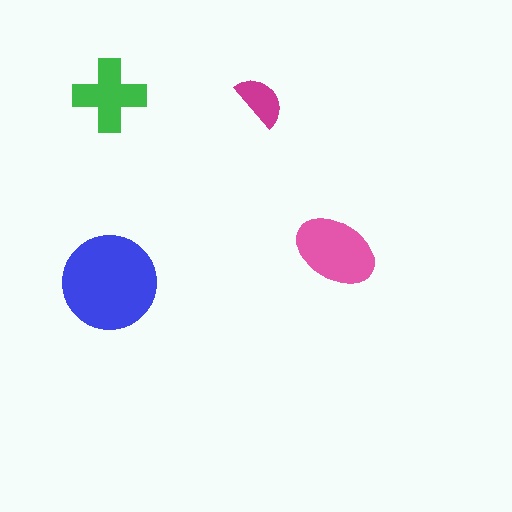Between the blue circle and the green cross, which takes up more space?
The blue circle.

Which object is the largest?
The blue circle.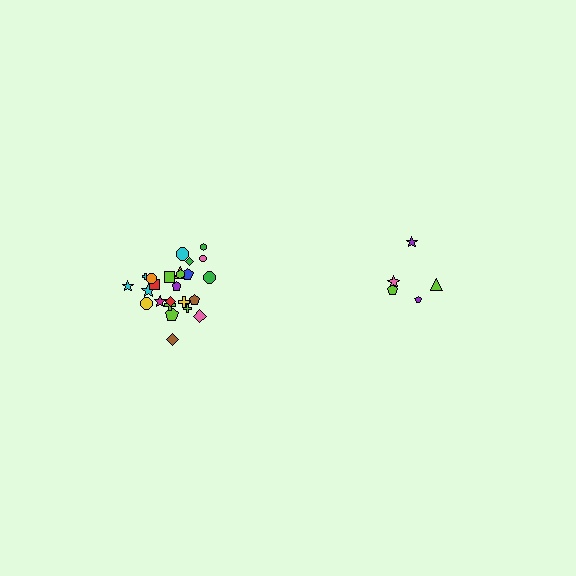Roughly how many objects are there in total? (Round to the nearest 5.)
Roughly 30 objects in total.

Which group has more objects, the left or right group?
The left group.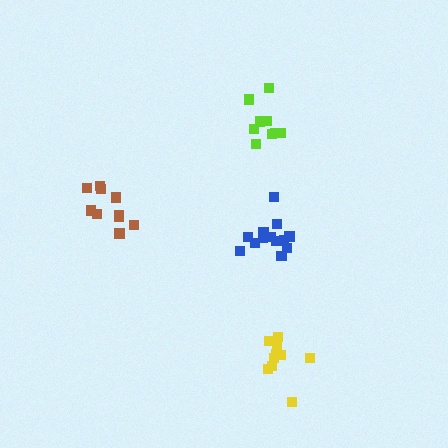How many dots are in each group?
Group 1: 10 dots, Group 2: 14 dots, Group 3: 9 dots, Group 4: 10 dots (43 total).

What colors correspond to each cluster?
The clusters are colored: yellow, blue, lime, brown.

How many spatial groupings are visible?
There are 4 spatial groupings.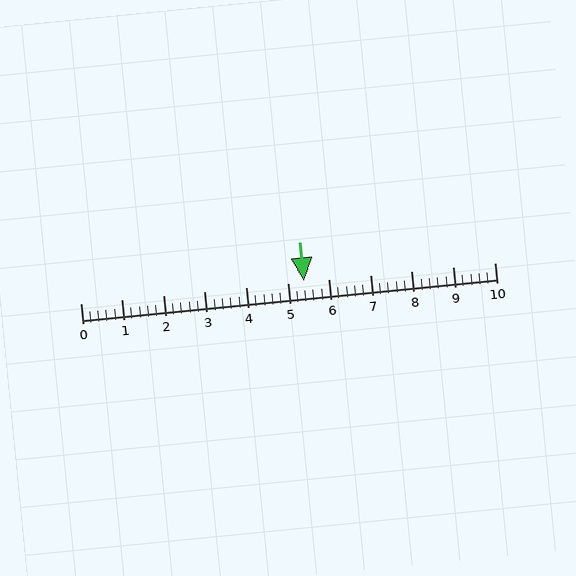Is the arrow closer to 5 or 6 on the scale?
The arrow is closer to 5.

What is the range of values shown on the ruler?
The ruler shows values from 0 to 10.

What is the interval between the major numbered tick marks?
The major tick marks are spaced 1 units apart.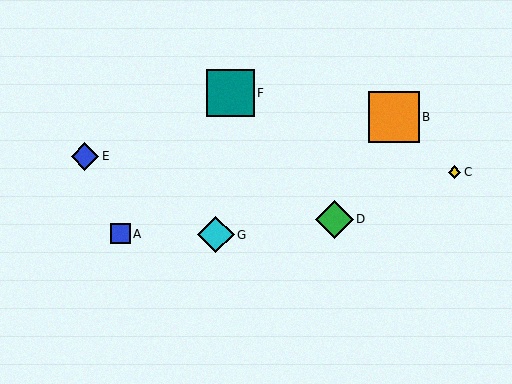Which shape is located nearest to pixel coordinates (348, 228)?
The green diamond (labeled D) at (334, 219) is nearest to that location.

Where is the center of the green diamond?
The center of the green diamond is at (334, 219).